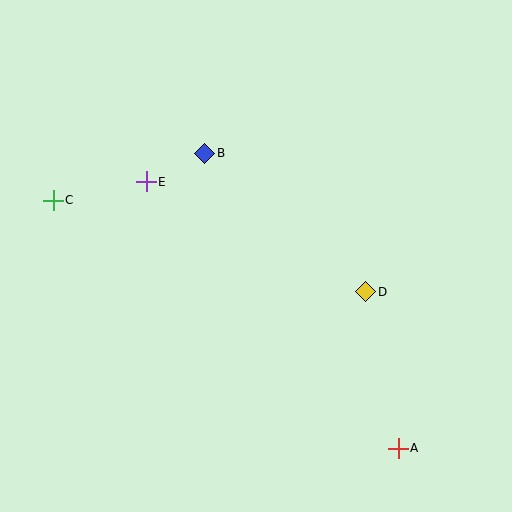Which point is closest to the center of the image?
Point B at (205, 153) is closest to the center.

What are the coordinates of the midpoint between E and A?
The midpoint between E and A is at (272, 315).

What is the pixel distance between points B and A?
The distance between B and A is 353 pixels.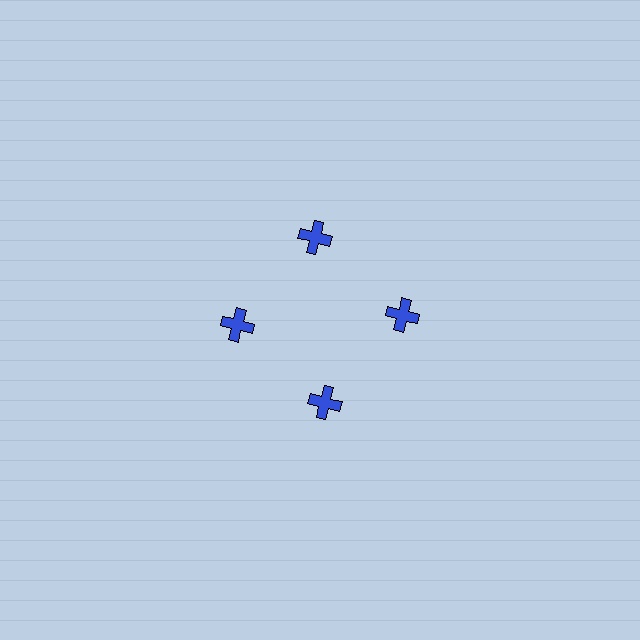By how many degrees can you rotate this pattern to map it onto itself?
The pattern maps onto itself every 90 degrees of rotation.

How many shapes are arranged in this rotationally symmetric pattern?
There are 4 shapes, arranged in 4 groups of 1.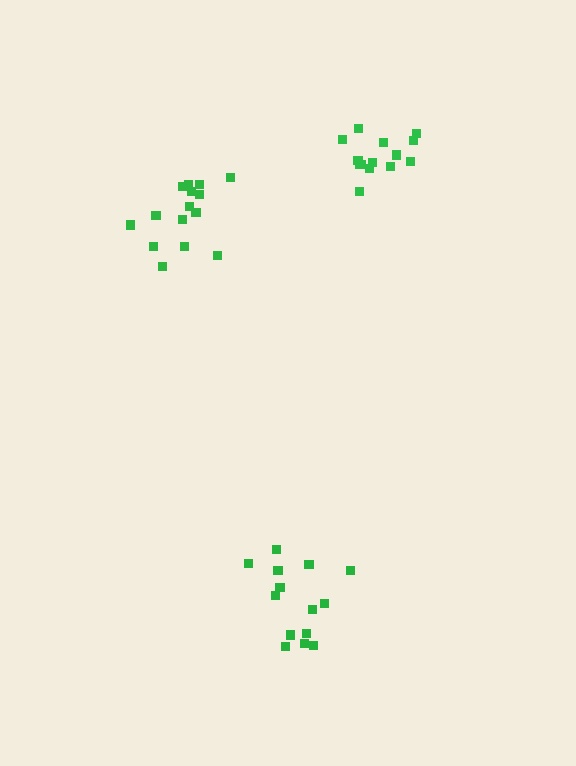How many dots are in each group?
Group 1: 14 dots, Group 2: 14 dots, Group 3: 15 dots (43 total).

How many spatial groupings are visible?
There are 3 spatial groupings.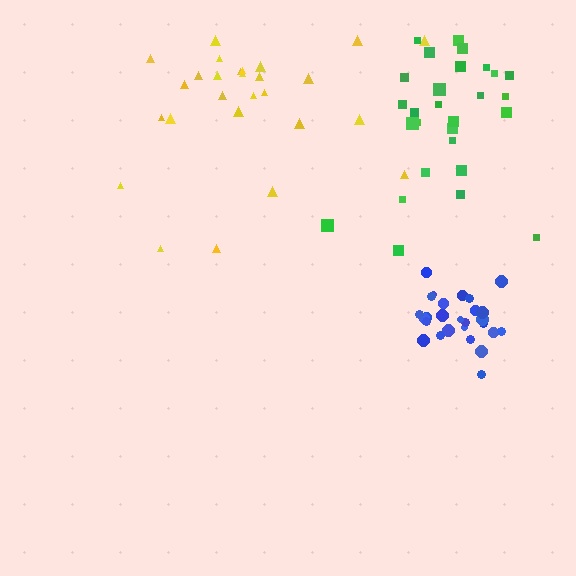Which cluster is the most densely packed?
Blue.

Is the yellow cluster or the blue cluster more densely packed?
Blue.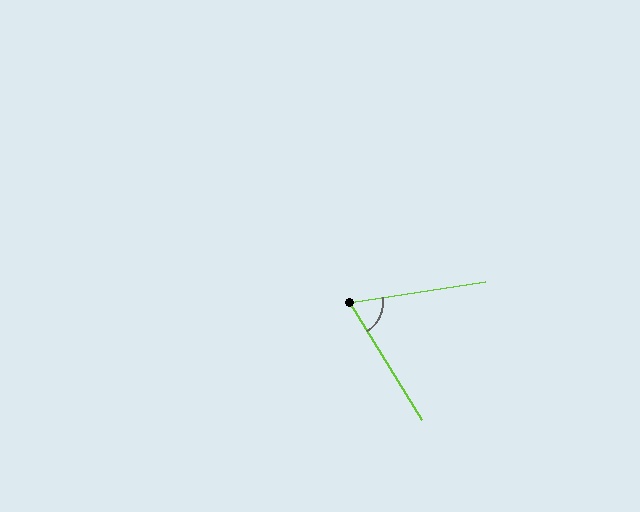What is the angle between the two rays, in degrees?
Approximately 67 degrees.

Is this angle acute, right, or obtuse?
It is acute.